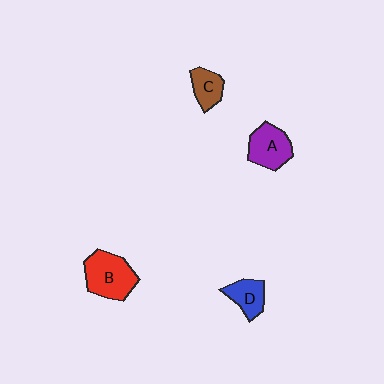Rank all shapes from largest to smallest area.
From largest to smallest: B (red), A (purple), D (blue), C (brown).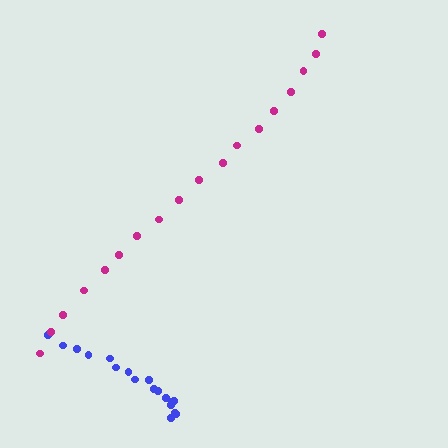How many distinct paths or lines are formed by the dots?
There are 2 distinct paths.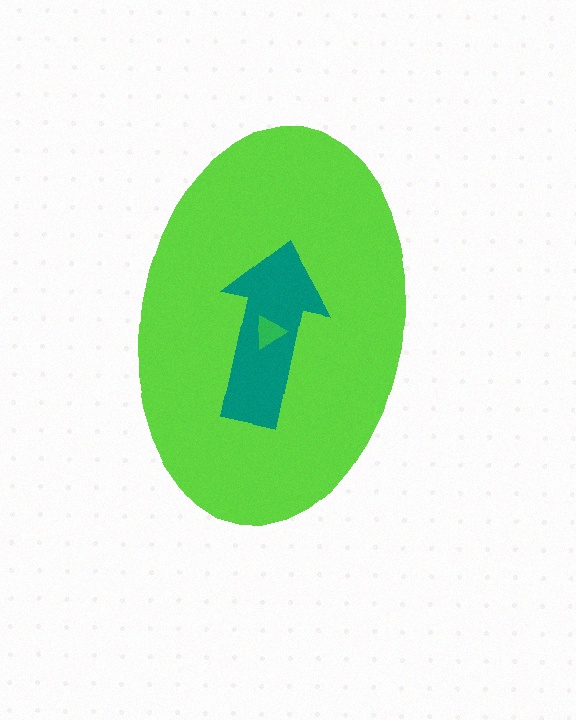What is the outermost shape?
The lime ellipse.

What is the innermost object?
The green triangle.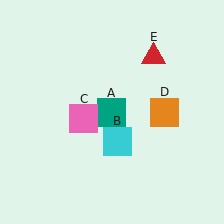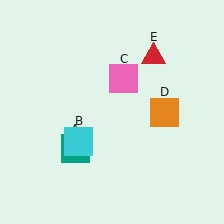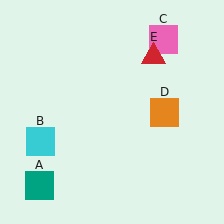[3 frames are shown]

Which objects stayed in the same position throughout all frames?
Orange square (object D) and red triangle (object E) remained stationary.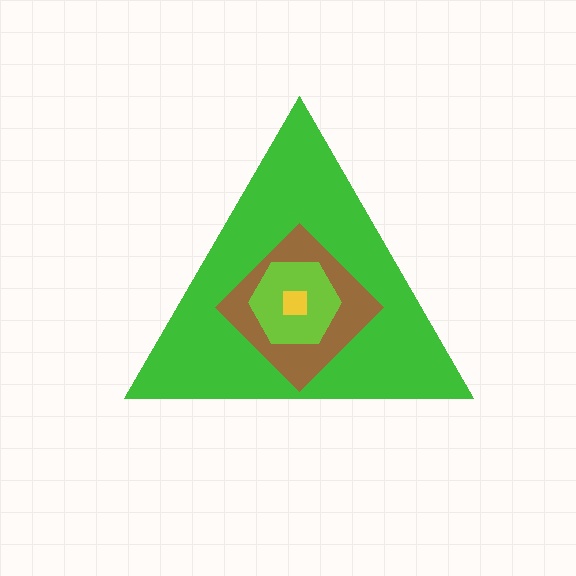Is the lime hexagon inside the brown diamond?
Yes.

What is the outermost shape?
The green triangle.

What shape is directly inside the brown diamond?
The lime hexagon.